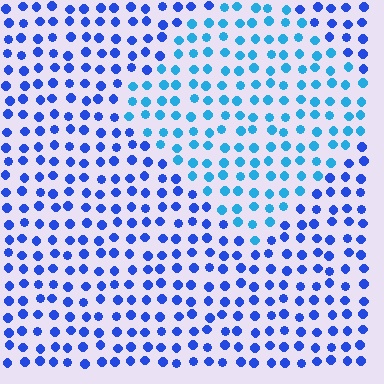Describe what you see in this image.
The image is filled with small blue elements in a uniform arrangement. A diamond-shaped region is visible where the elements are tinted to a slightly different hue, forming a subtle color boundary.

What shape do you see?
I see a diamond.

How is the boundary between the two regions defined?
The boundary is defined purely by a slight shift in hue (about 32 degrees). Spacing, size, and orientation are identical on both sides.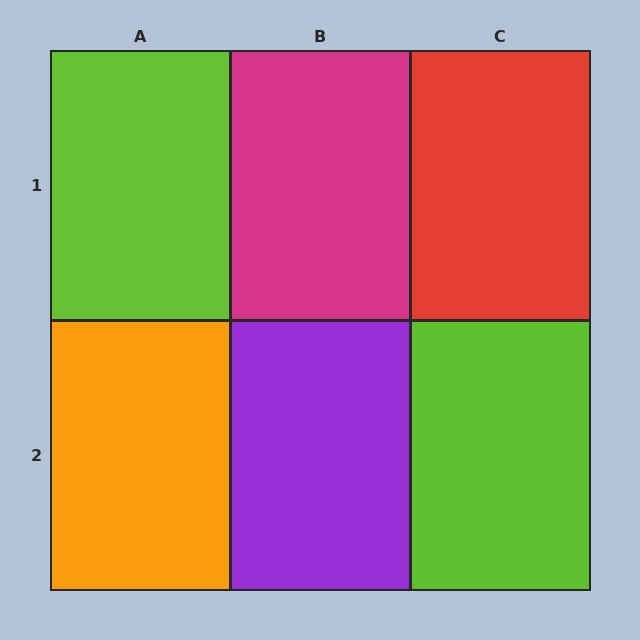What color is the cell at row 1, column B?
Magenta.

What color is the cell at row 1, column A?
Lime.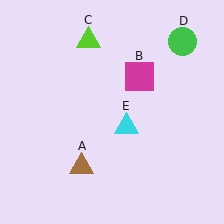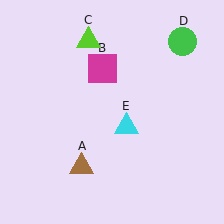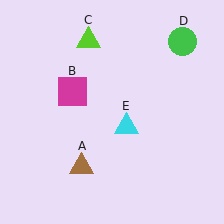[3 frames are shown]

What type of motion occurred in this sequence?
The magenta square (object B) rotated counterclockwise around the center of the scene.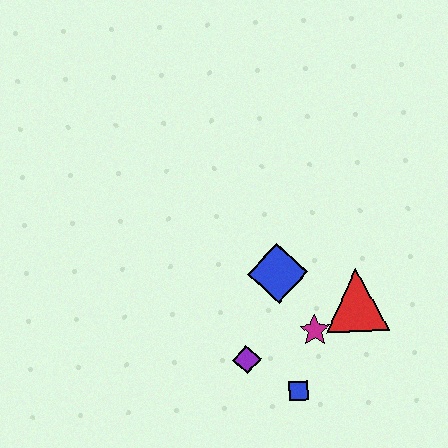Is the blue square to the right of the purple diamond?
Yes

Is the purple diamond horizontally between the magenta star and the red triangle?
No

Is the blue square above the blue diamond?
No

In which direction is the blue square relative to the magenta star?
The blue square is below the magenta star.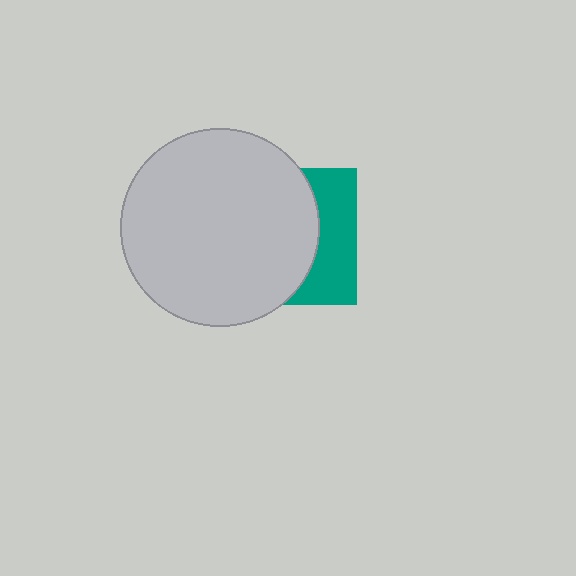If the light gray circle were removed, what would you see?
You would see the complete teal square.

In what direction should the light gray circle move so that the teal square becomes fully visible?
The light gray circle should move left. That is the shortest direction to clear the overlap and leave the teal square fully visible.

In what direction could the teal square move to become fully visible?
The teal square could move right. That would shift it out from behind the light gray circle entirely.